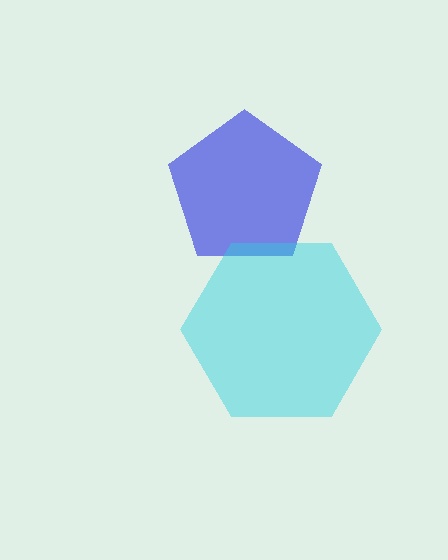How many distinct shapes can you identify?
There are 2 distinct shapes: a blue pentagon, a cyan hexagon.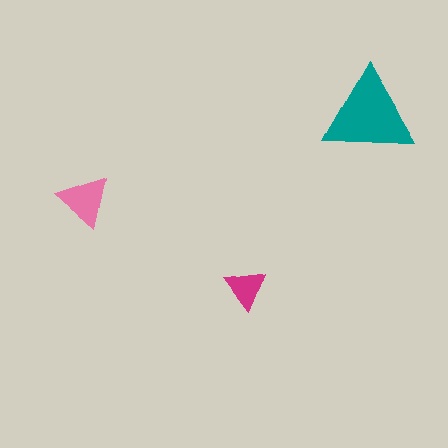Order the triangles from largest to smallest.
the teal one, the pink one, the magenta one.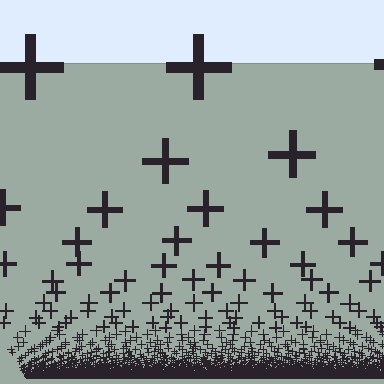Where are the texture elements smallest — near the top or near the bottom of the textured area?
Near the bottom.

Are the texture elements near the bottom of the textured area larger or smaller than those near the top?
Smaller. The gradient is inverted — elements near the bottom are smaller and denser.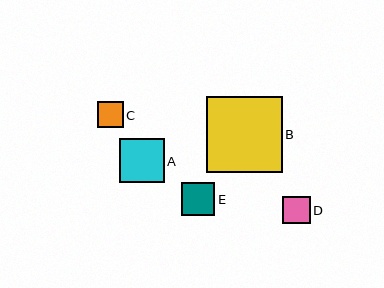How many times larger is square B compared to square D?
Square B is approximately 2.7 times the size of square D.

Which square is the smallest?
Square C is the smallest with a size of approximately 25 pixels.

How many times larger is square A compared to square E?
Square A is approximately 1.3 times the size of square E.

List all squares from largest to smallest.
From largest to smallest: B, A, E, D, C.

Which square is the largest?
Square B is the largest with a size of approximately 76 pixels.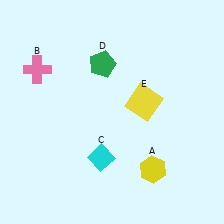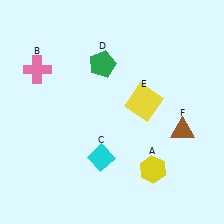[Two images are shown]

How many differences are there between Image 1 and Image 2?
There is 1 difference between the two images.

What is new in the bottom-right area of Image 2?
A brown triangle (F) was added in the bottom-right area of Image 2.